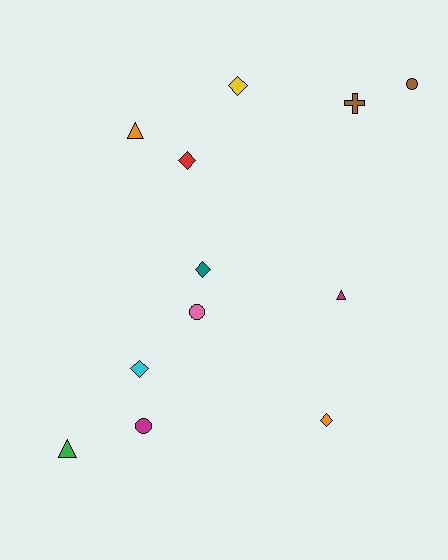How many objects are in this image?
There are 12 objects.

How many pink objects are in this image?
There is 1 pink object.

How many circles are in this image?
There are 3 circles.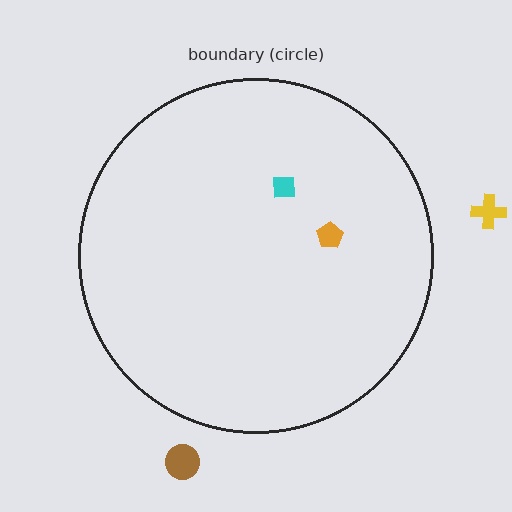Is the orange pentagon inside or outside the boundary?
Inside.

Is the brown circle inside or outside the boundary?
Outside.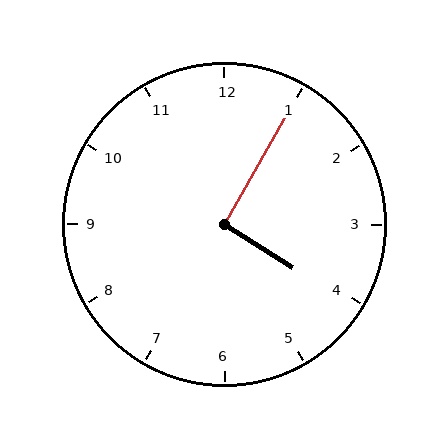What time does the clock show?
4:05.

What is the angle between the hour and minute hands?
Approximately 92 degrees.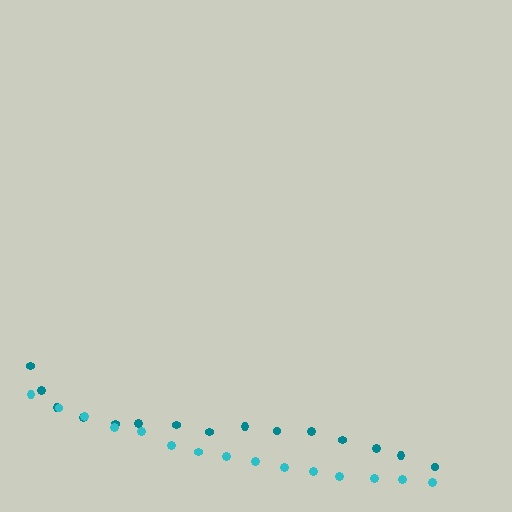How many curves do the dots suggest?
There are 2 distinct paths.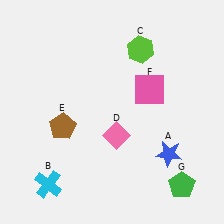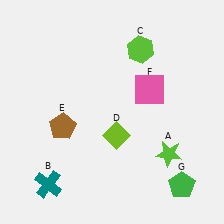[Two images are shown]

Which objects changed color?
A changed from blue to lime. B changed from cyan to teal. D changed from pink to lime.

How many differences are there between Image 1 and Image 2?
There are 3 differences between the two images.